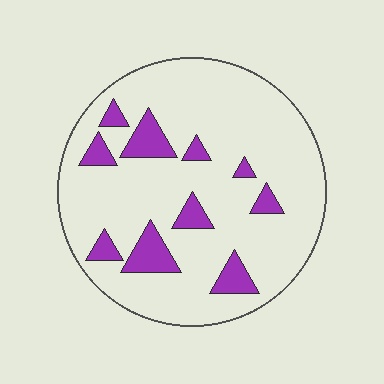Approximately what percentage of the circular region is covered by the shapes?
Approximately 15%.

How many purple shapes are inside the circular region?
10.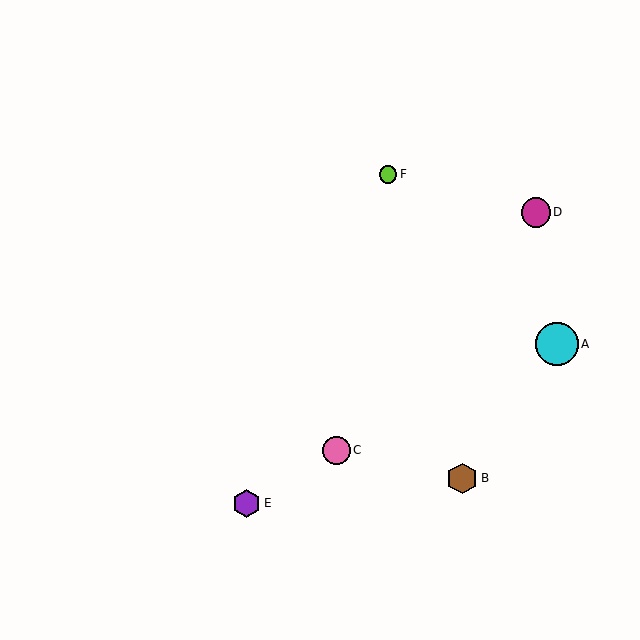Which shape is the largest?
The cyan circle (labeled A) is the largest.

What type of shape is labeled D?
Shape D is a magenta circle.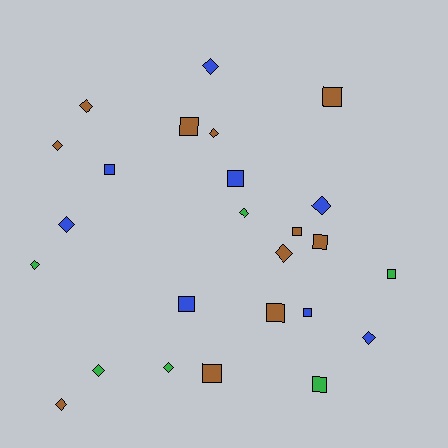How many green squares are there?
There are 2 green squares.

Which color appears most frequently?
Brown, with 11 objects.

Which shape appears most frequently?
Diamond, with 13 objects.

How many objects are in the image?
There are 25 objects.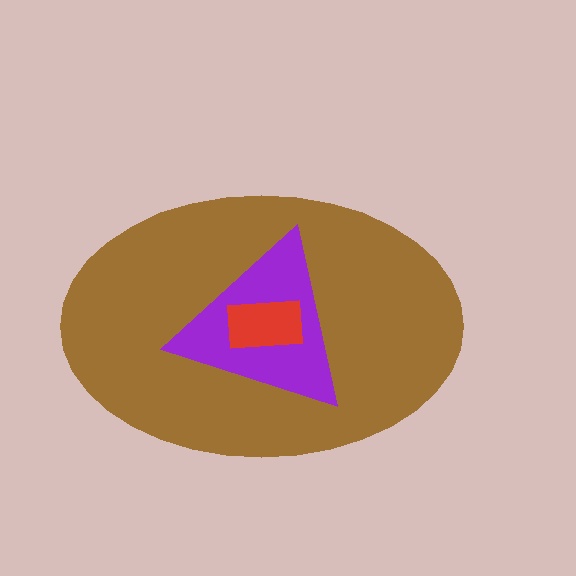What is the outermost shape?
The brown ellipse.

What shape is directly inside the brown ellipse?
The purple triangle.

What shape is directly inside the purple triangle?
The red rectangle.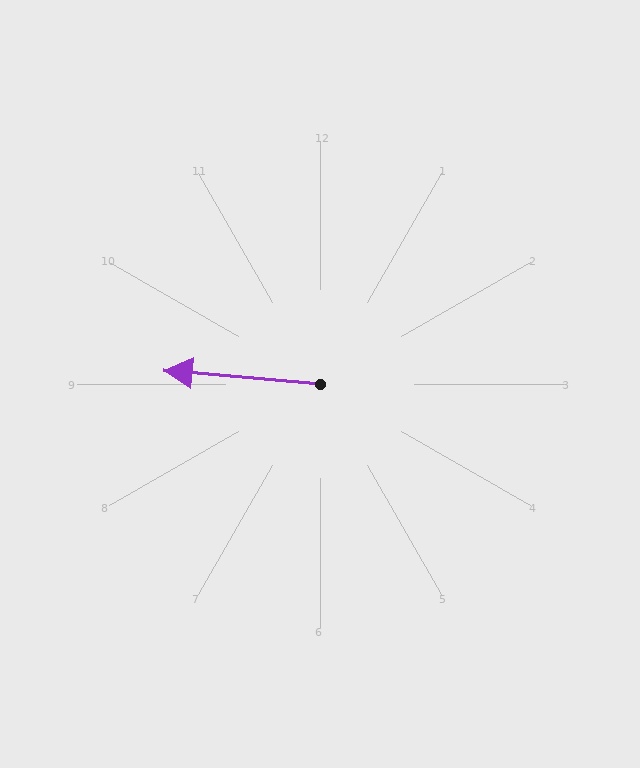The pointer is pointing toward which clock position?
Roughly 9 o'clock.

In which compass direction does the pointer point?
West.